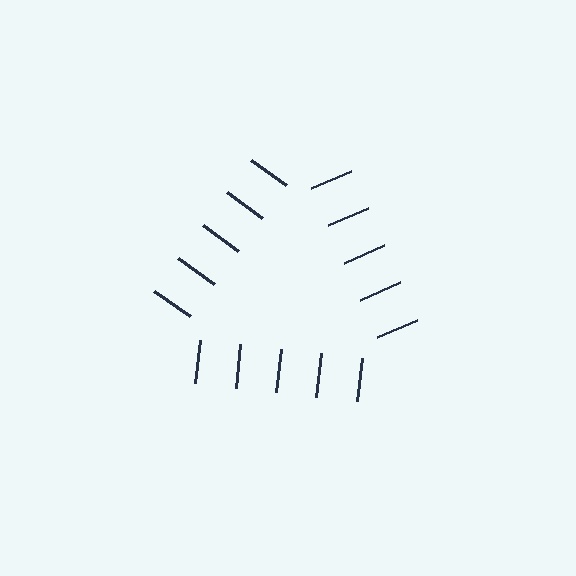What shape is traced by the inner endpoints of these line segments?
An illusory triangle — the line segments terminate on its edges but no continuous stroke is drawn.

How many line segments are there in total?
15 — 5 along each of the 3 edges.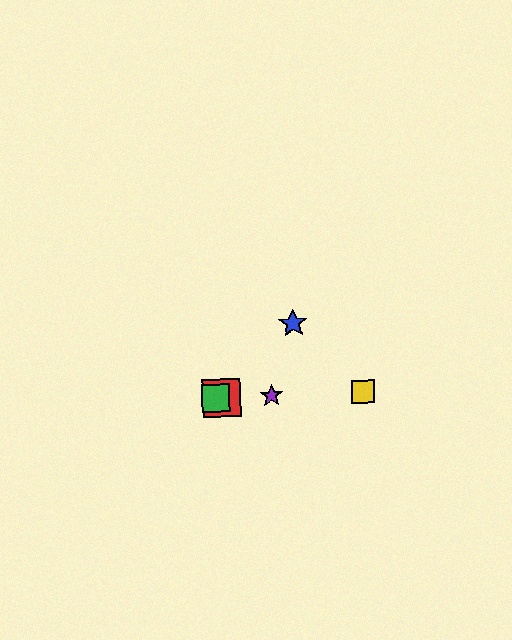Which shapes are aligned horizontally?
The red square, the green square, the yellow square, the purple star are aligned horizontally.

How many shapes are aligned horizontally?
4 shapes (the red square, the green square, the yellow square, the purple star) are aligned horizontally.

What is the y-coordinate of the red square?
The red square is at y≈398.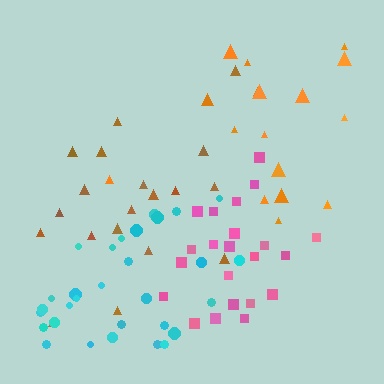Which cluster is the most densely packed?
Pink.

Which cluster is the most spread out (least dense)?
Orange.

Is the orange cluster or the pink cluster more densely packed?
Pink.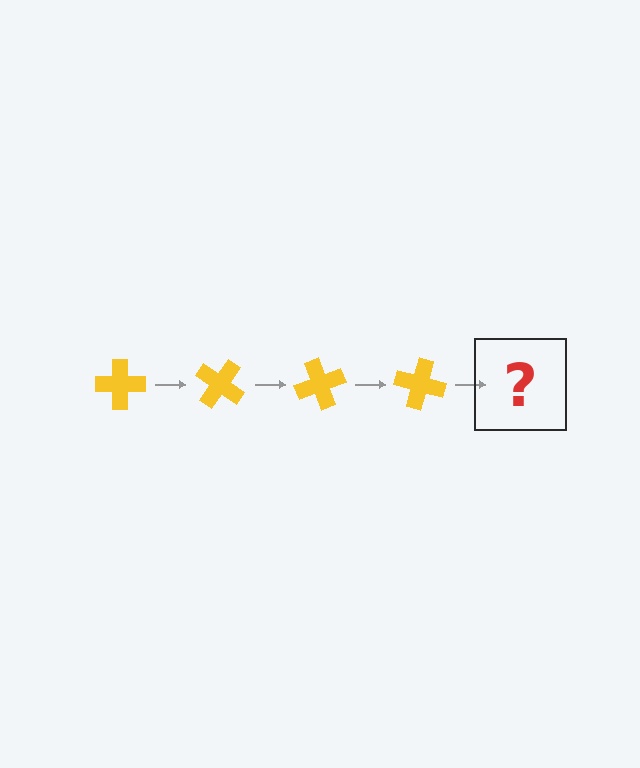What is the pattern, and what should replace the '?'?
The pattern is that the cross rotates 35 degrees each step. The '?' should be a yellow cross rotated 140 degrees.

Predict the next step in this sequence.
The next step is a yellow cross rotated 140 degrees.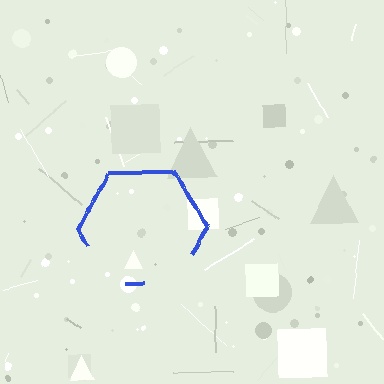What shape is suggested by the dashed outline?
The dashed outline suggests a hexagon.